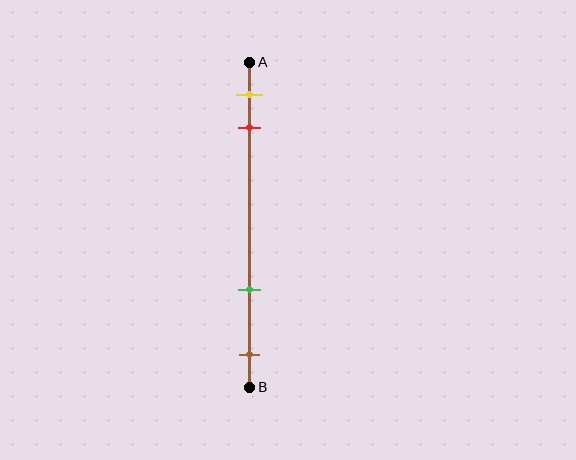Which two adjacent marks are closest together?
The yellow and red marks are the closest adjacent pair.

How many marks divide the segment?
There are 4 marks dividing the segment.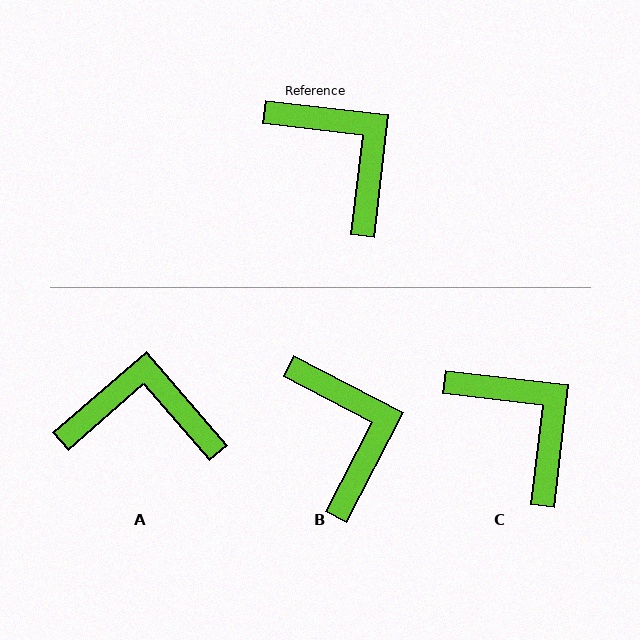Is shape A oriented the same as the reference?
No, it is off by about 47 degrees.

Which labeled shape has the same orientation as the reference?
C.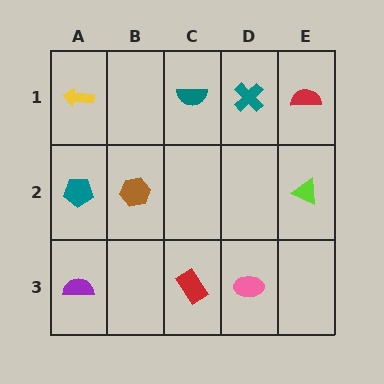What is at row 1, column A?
A yellow arrow.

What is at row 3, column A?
A purple semicircle.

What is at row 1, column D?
A teal cross.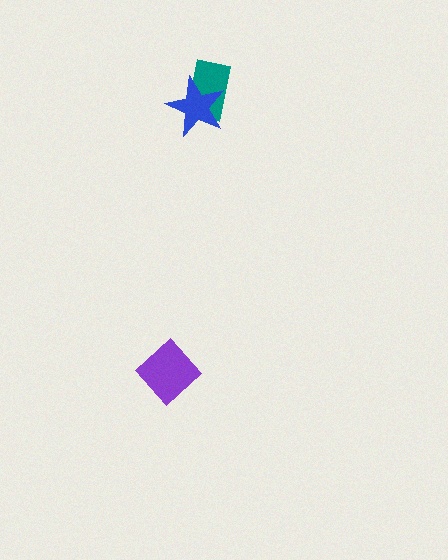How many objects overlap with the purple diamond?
0 objects overlap with the purple diamond.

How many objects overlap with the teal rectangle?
1 object overlaps with the teal rectangle.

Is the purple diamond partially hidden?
No, no other shape covers it.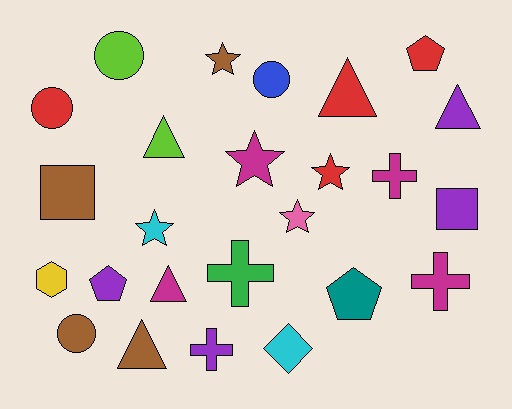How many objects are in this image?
There are 25 objects.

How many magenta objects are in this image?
There are 4 magenta objects.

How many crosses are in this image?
There are 4 crosses.